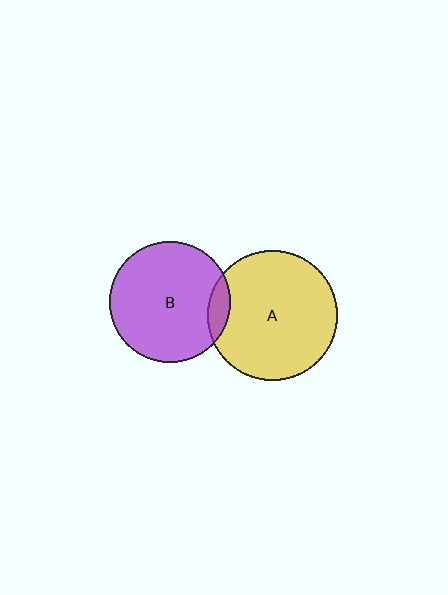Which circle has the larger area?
Circle A (yellow).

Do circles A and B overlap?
Yes.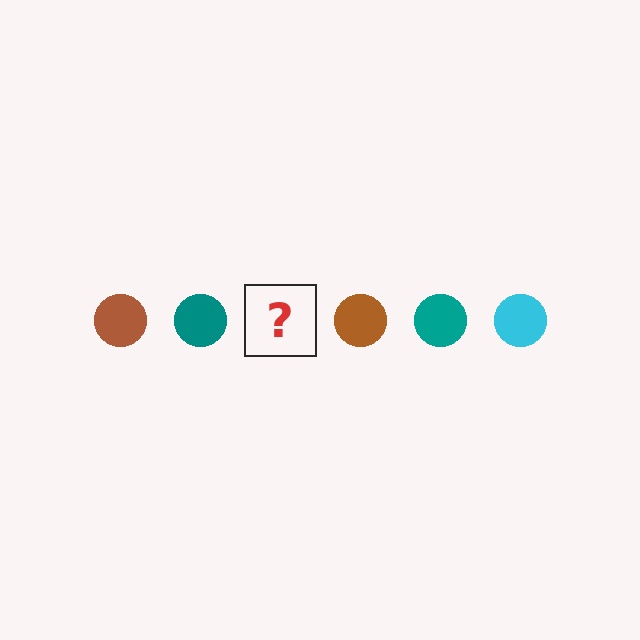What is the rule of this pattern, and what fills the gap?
The rule is that the pattern cycles through brown, teal, cyan circles. The gap should be filled with a cyan circle.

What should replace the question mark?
The question mark should be replaced with a cyan circle.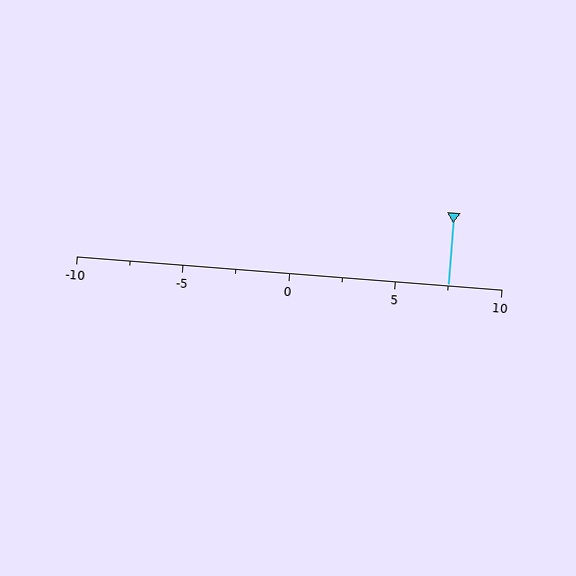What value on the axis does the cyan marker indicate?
The marker indicates approximately 7.5.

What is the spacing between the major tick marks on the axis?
The major ticks are spaced 5 apart.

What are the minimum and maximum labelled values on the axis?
The axis runs from -10 to 10.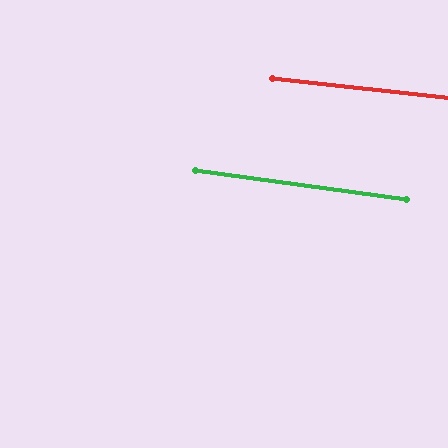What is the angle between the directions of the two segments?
Approximately 2 degrees.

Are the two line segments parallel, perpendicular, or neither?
Parallel — their directions differ by only 1.6°.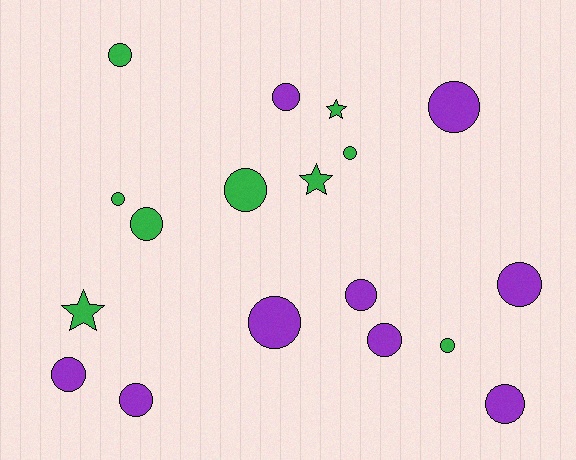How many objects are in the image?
There are 18 objects.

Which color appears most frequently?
Purple, with 9 objects.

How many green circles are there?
There are 6 green circles.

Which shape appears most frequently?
Circle, with 15 objects.